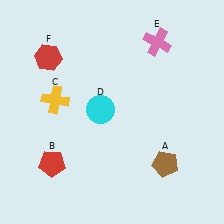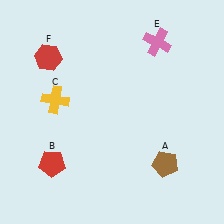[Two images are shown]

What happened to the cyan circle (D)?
The cyan circle (D) was removed in Image 2. It was in the top-left area of Image 1.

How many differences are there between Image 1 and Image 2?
There is 1 difference between the two images.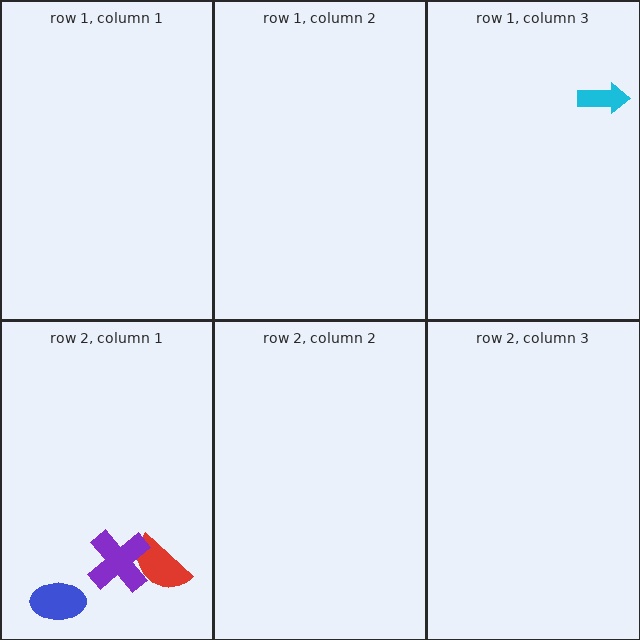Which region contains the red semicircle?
The row 2, column 1 region.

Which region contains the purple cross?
The row 2, column 1 region.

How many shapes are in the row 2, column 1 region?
3.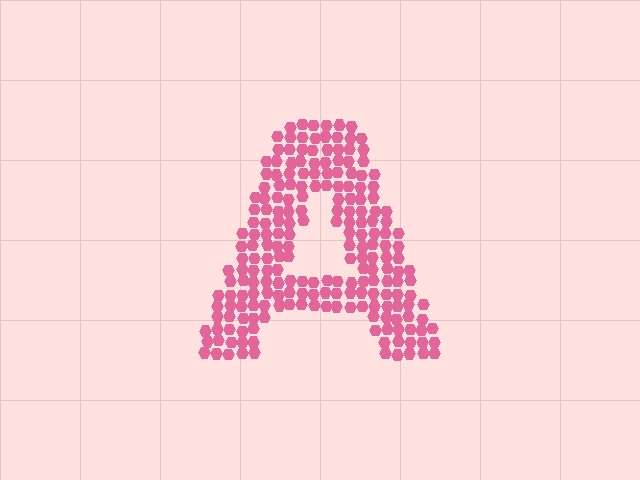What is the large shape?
The large shape is the letter A.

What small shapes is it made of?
It is made of small hexagons.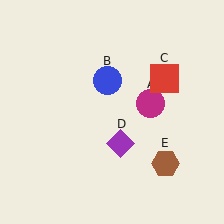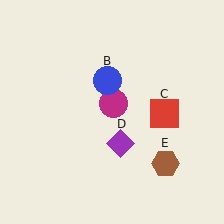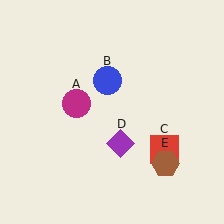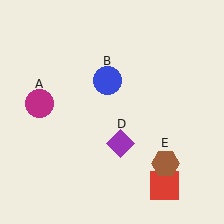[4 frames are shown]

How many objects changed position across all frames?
2 objects changed position: magenta circle (object A), red square (object C).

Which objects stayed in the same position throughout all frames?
Blue circle (object B) and purple diamond (object D) and brown hexagon (object E) remained stationary.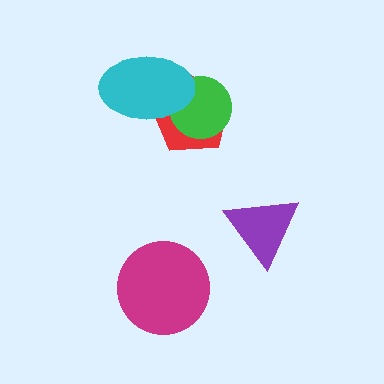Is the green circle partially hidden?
Yes, it is partially covered by another shape.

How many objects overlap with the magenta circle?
0 objects overlap with the magenta circle.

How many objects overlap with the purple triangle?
0 objects overlap with the purple triangle.